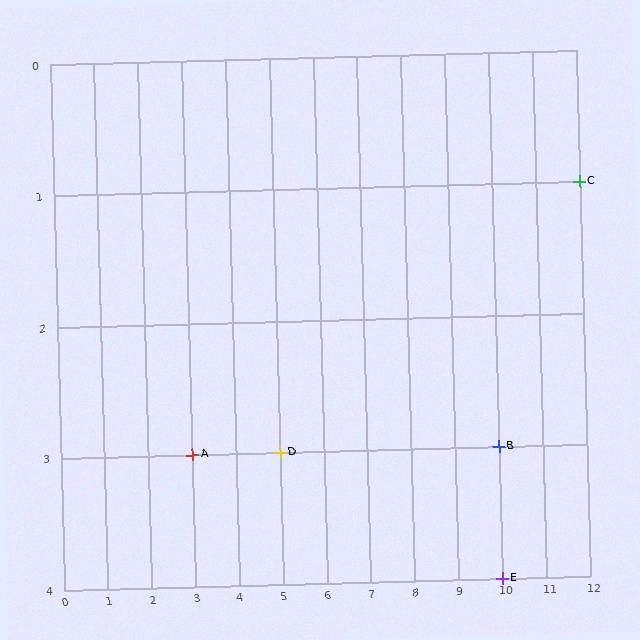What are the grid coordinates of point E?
Point E is at grid coordinates (10, 4).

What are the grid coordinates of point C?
Point C is at grid coordinates (12, 1).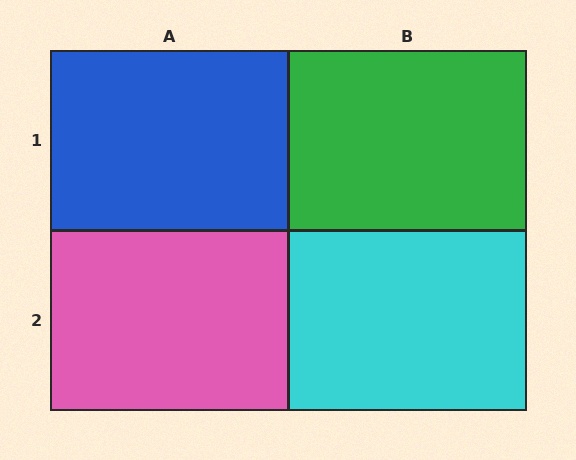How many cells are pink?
1 cell is pink.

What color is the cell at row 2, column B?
Cyan.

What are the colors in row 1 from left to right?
Blue, green.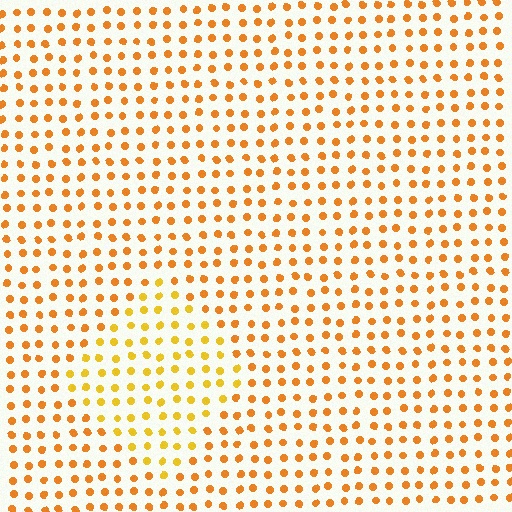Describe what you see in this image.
The image is filled with small orange elements in a uniform arrangement. A diamond-shaped region is visible where the elements are tinted to a slightly different hue, forming a subtle color boundary.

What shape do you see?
I see a diamond.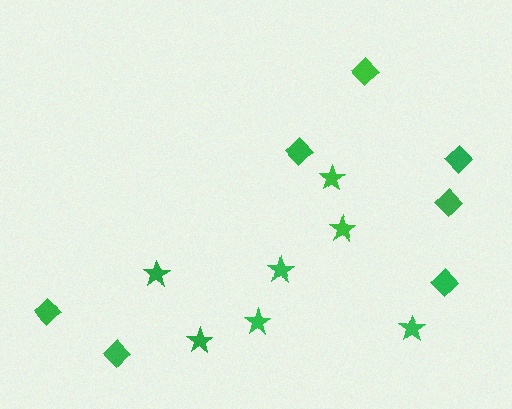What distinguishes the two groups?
There are 2 groups: one group of stars (7) and one group of diamonds (7).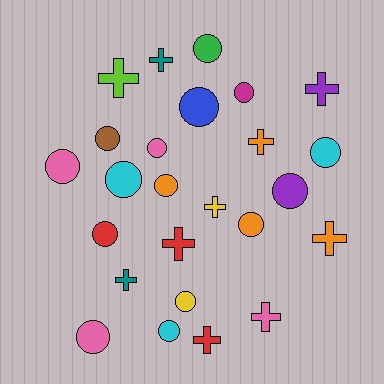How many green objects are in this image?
There is 1 green object.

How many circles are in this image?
There are 15 circles.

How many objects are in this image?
There are 25 objects.